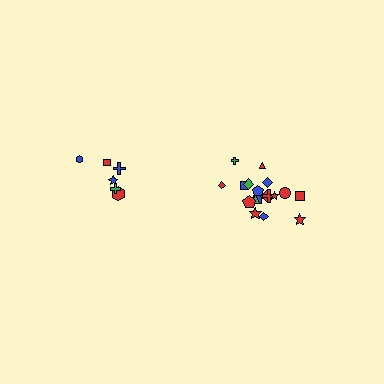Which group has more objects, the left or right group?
The right group.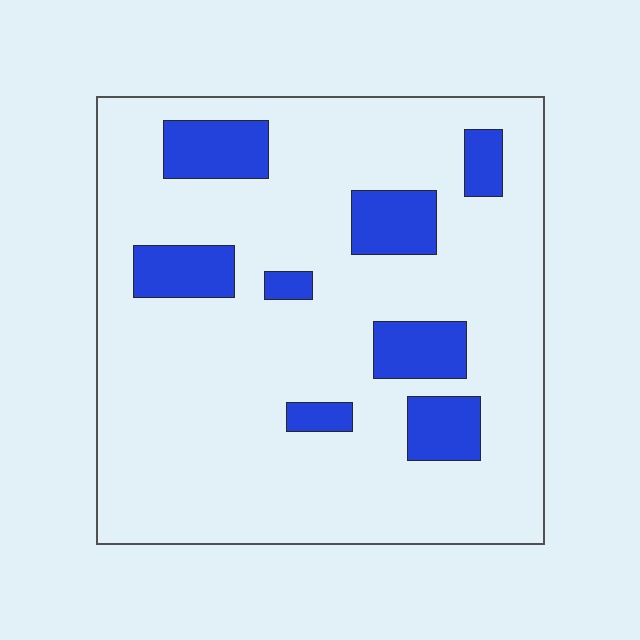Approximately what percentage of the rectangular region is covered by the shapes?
Approximately 15%.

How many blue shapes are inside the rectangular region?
8.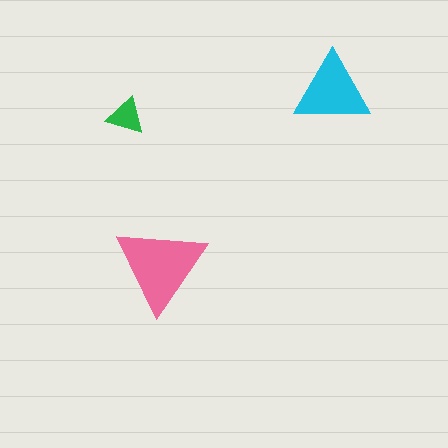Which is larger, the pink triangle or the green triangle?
The pink one.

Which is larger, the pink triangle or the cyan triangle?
The pink one.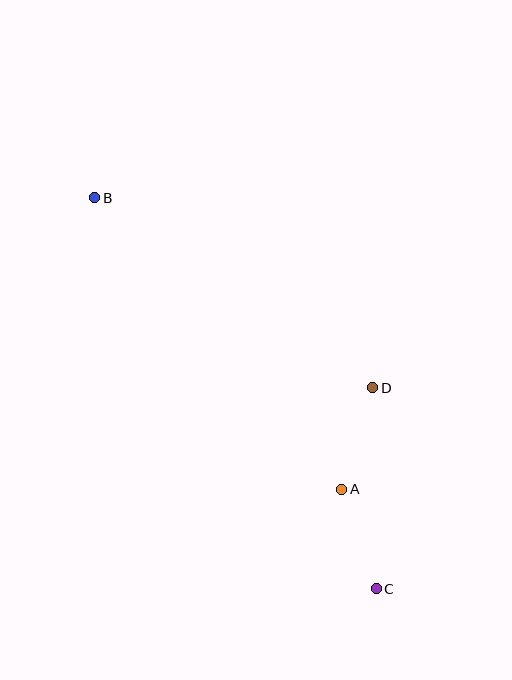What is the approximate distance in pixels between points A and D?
The distance between A and D is approximately 106 pixels.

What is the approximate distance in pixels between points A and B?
The distance between A and B is approximately 382 pixels.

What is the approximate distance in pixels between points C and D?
The distance between C and D is approximately 201 pixels.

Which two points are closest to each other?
Points A and C are closest to each other.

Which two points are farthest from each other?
Points B and C are farthest from each other.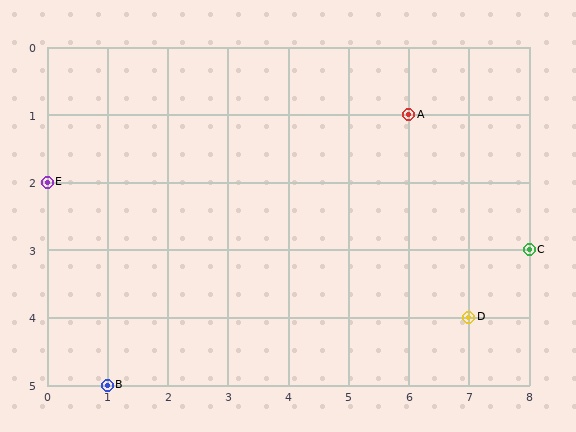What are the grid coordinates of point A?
Point A is at grid coordinates (6, 1).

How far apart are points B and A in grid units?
Points B and A are 5 columns and 4 rows apart (about 6.4 grid units diagonally).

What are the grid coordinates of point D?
Point D is at grid coordinates (7, 4).